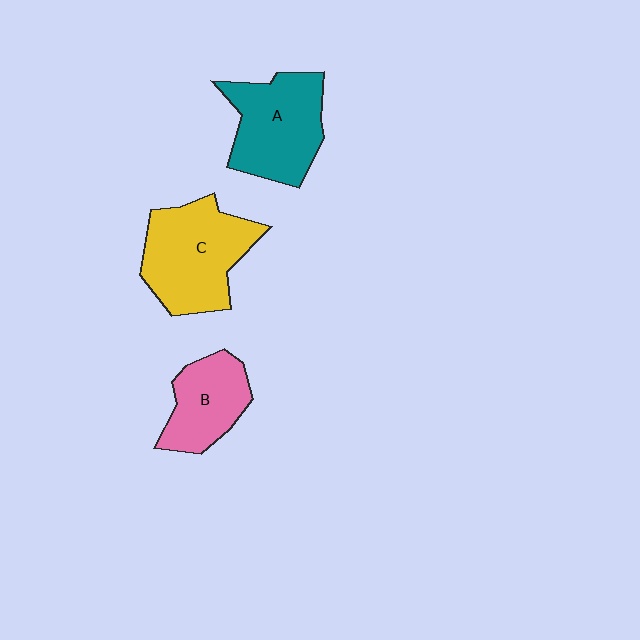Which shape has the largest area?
Shape C (yellow).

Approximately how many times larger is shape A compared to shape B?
Approximately 1.4 times.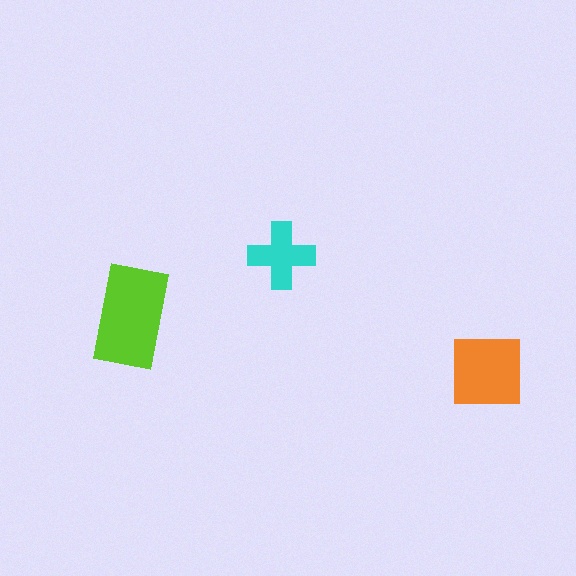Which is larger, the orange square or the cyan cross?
The orange square.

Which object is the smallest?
The cyan cross.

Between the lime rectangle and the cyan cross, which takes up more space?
The lime rectangle.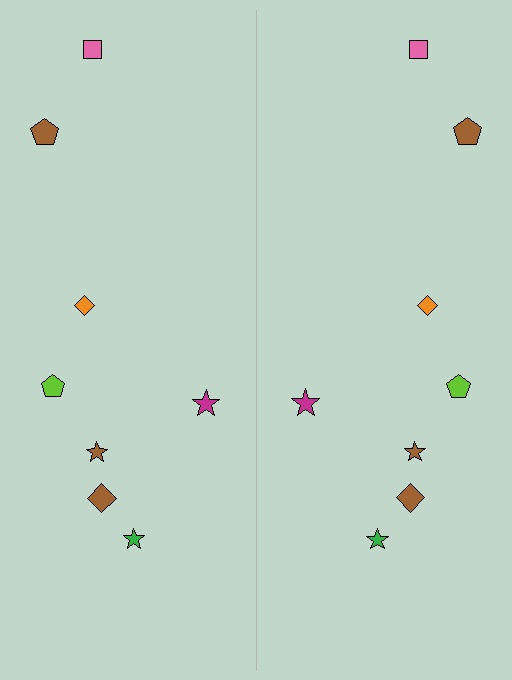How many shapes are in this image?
There are 16 shapes in this image.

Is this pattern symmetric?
Yes, this pattern has bilateral (reflection) symmetry.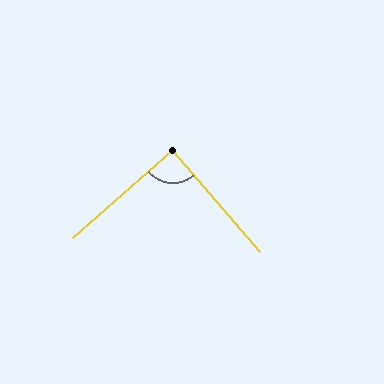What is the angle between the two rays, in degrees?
Approximately 90 degrees.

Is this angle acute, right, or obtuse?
It is approximately a right angle.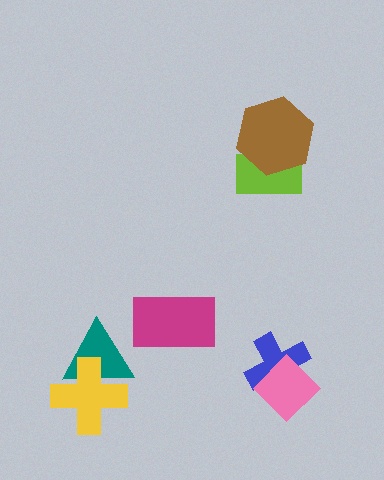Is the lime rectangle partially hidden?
Yes, it is partially covered by another shape.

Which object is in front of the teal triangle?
The yellow cross is in front of the teal triangle.